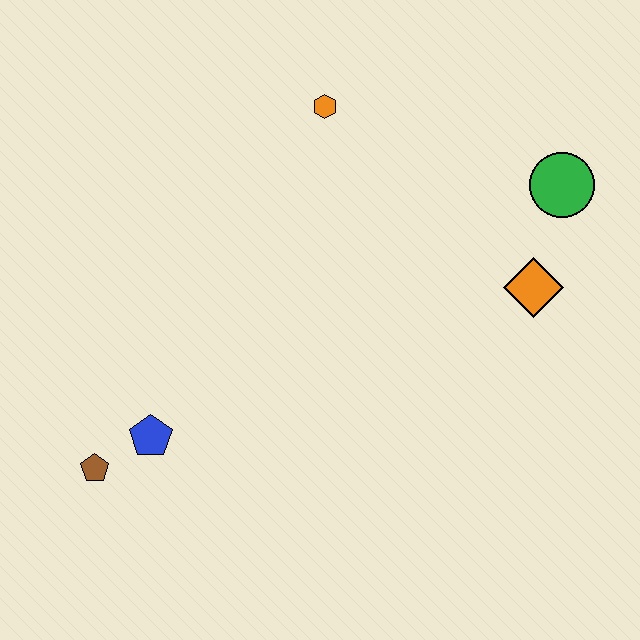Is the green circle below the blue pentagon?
No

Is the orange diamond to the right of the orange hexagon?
Yes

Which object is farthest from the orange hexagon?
The brown pentagon is farthest from the orange hexagon.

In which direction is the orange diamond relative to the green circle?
The orange diamond is below the green circle.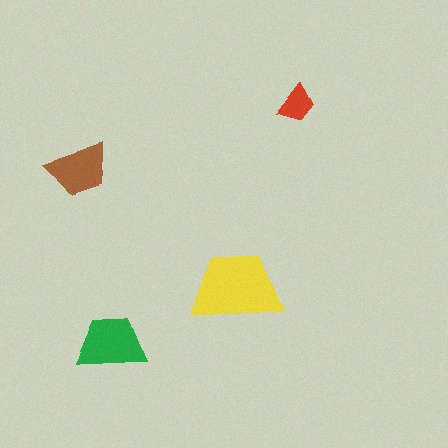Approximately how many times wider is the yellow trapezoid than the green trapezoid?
About 1.5 times wider.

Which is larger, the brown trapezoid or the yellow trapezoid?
The yellow one.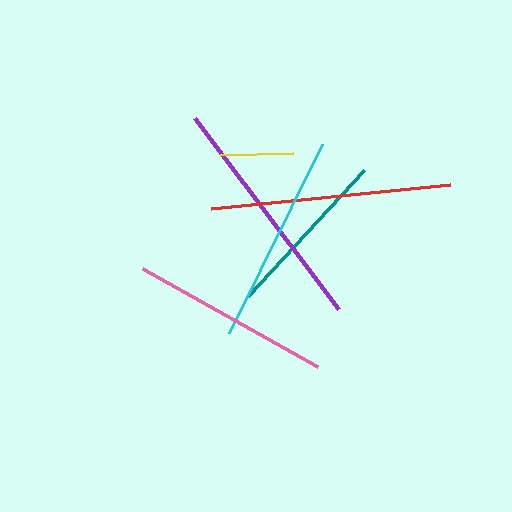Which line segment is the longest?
The red line is the longest at approximately 241 pixels.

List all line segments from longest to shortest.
From longest to shortest: red, purple, cyan, pink, teal, yellow.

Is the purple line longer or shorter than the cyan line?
The purple line is longer than the cyan line.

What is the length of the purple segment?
The purple segment is approximately 239 pixels long.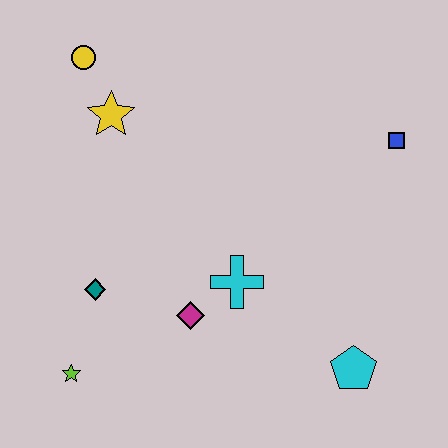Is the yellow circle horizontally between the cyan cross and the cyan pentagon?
No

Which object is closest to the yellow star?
The yellow circle is closest to the yellow star.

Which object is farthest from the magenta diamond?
The yellow circle is farthest from the magenta diamond.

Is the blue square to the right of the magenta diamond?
Yes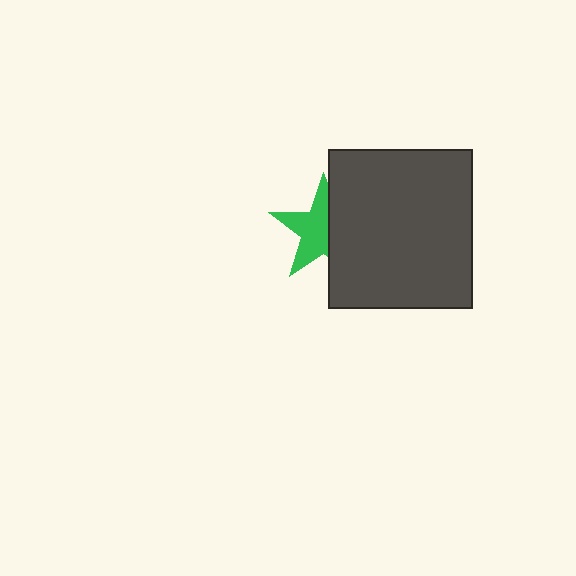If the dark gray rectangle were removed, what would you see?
You would see the complete green star.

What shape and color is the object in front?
The object in front is a dark gray rectangle.